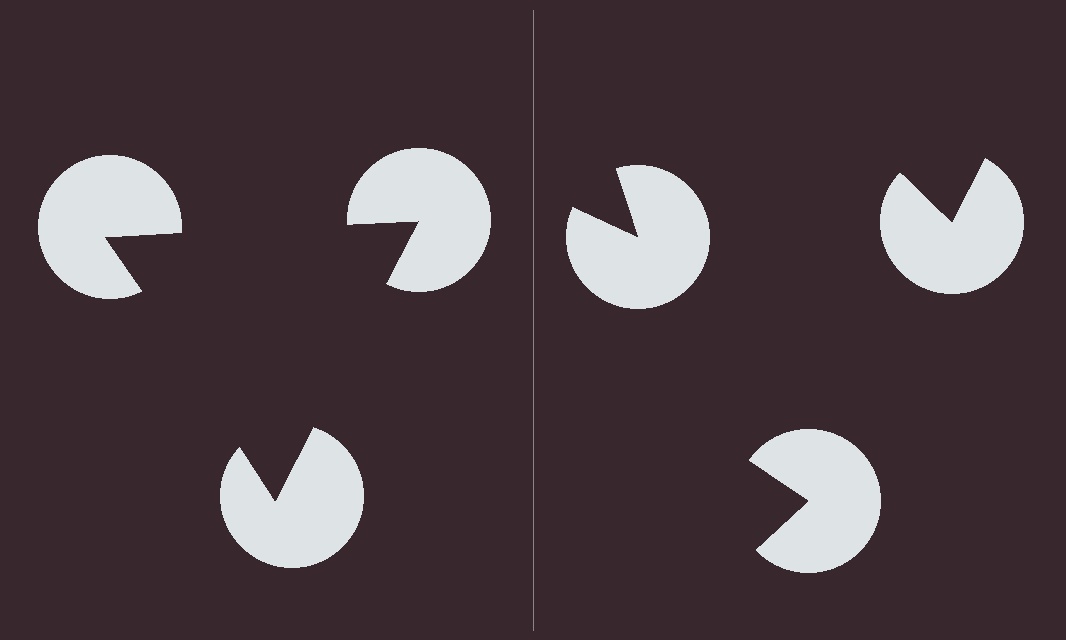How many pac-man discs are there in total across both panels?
6 — 3 on each side.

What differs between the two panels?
The pac-man discs are positioned identically on both sides; only the wedge orientations differ. On the left they align to a triangle; on the right they are misaligned.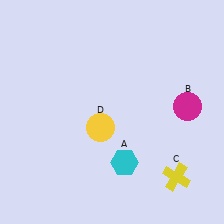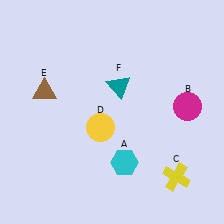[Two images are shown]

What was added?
A brown triangle (E), a teal triangle (F) were added in Image 2.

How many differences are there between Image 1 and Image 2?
There are 2 differences between the two images.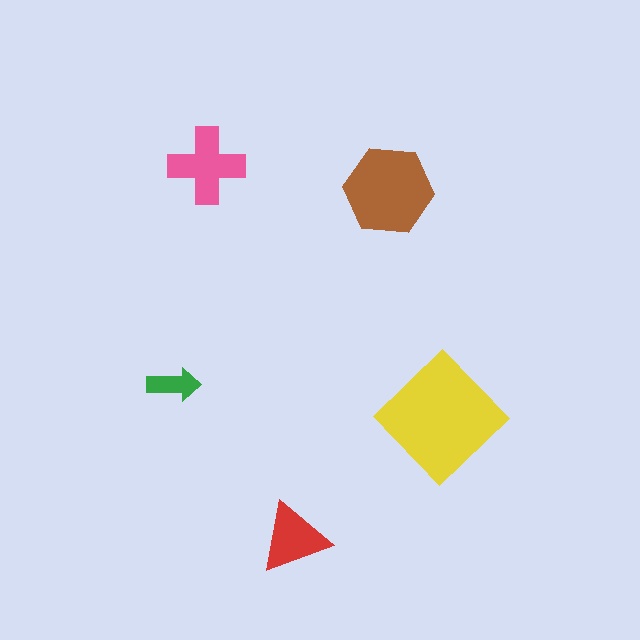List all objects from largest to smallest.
The yellow diamond, the brown hexagon, the pink cross, the red triangle, the green arrow.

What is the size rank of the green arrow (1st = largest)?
5th.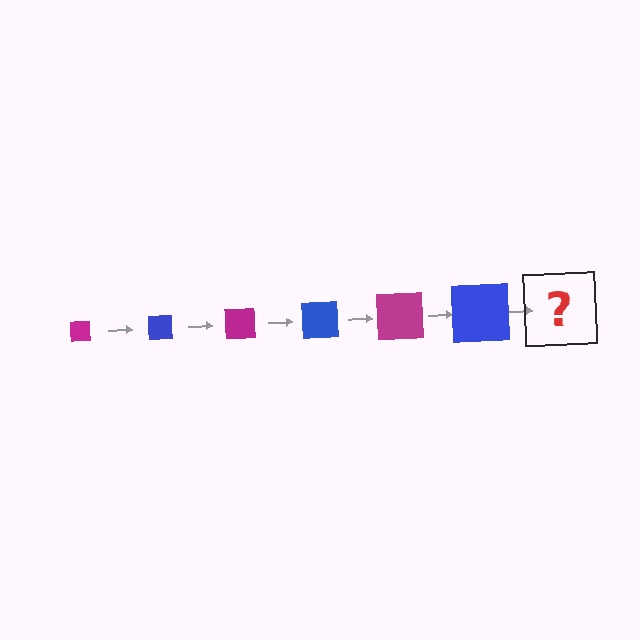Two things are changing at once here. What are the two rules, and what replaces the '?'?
The two rules are that the square grows larger each step and the color cycles through magenta and blue. The '?' should be a magenta square, larger than the previous one.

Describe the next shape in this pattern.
It should be a magenta square, larger than the previous one.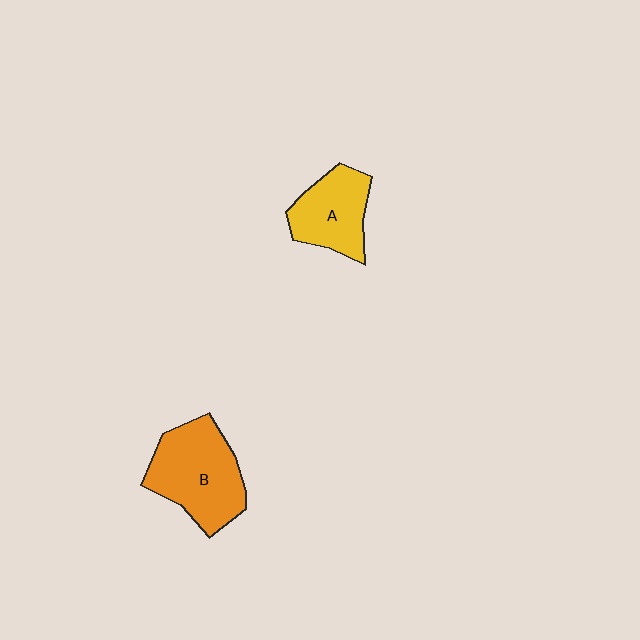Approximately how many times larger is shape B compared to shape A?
Approximately 1.4 times.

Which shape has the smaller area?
Shape A (yellow).